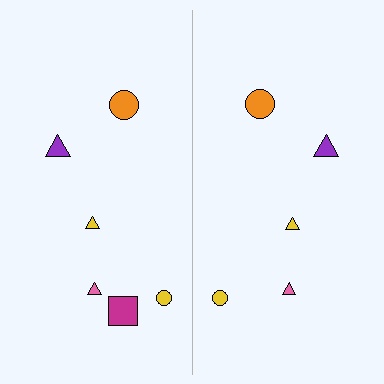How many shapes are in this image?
There are 11 shapes in this image.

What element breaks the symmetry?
A magenta square is missing from the right side.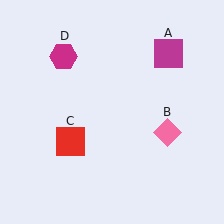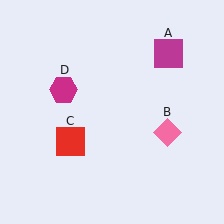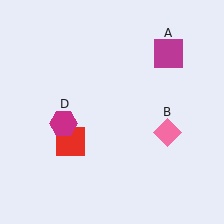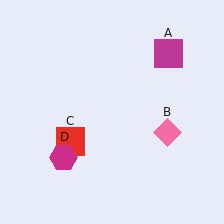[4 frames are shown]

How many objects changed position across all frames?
1 object changed position: magenta hexagon (object D).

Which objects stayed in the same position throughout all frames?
Magenta square (object A) and pink diamond (object B) and red square (object C) remained stationary.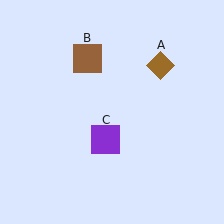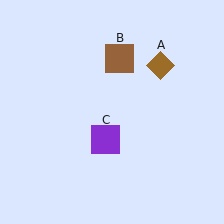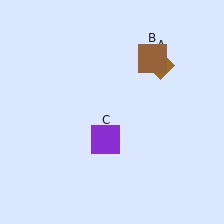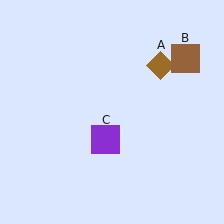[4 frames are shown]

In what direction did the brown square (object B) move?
The brown square (object B) moved right.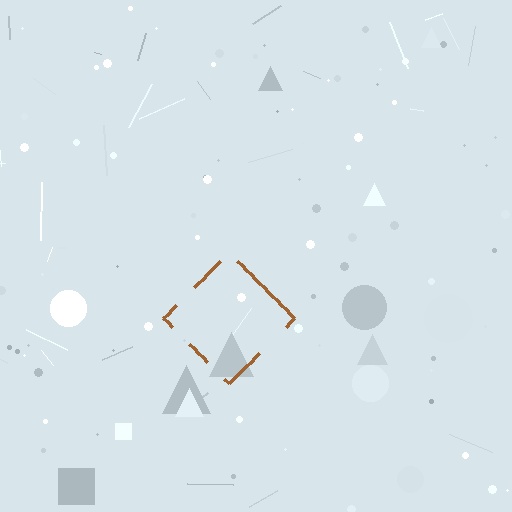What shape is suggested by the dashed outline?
The dashed outline suggests a diamond.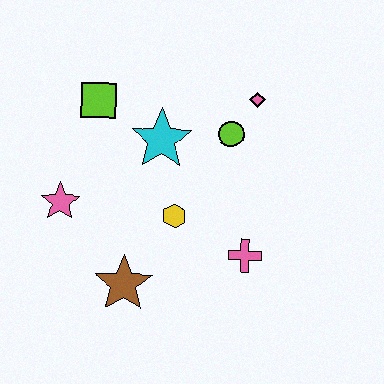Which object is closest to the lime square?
The cyan star is closest to the lime square.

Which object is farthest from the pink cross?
The lime square is farthest from the pink cross.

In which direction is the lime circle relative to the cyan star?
The lime circle is to the right of the cyan star.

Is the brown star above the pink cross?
No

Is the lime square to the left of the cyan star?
Yes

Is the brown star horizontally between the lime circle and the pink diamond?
No